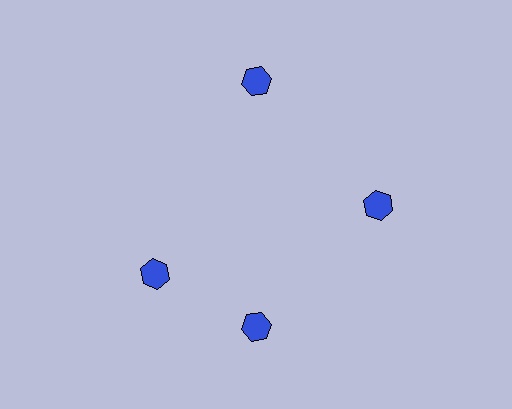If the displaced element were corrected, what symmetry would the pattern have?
It would have 4-fold rotational symmetry — the pattern would map onto itself every 90 degrees.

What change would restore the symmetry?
The symmetry would be restored by rotating it back into even spacing with its neighbors so that all 4 hexagons sit at equal angles and equal distance from the center.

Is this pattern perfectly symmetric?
No. The 4 blue hexagons are arranged in a ring, but one element near the 9 o'clock position is rotated out of alignment along the ring, breaking the 4-fold rotational symmetry.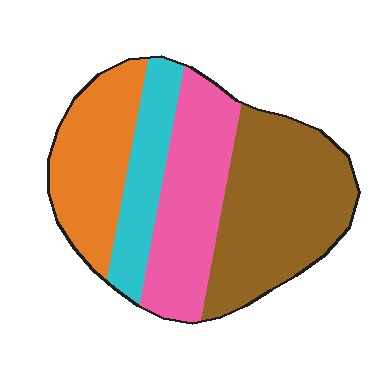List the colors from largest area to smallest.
From largest to smallest: brown, pink, orange, cyan.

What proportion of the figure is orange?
Orange covers about 25% of the figure.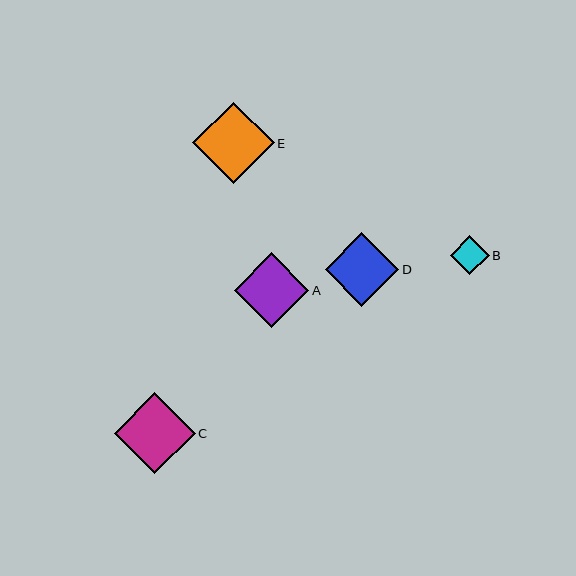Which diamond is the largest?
Diamond E is the largest with a size of approximately 82 pixels.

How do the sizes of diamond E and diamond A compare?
Diamond E and diamond A are approximately the same size.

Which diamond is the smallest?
Diamond B is the smallest with a size of approximately 39 pixels.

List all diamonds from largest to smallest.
From largest to smallest: E, C, A, D, B.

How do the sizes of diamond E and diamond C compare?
Diamond E and diamond C are approximately the same size.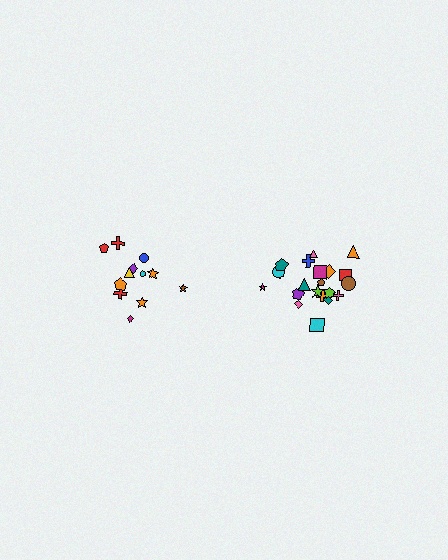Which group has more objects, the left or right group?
The right group.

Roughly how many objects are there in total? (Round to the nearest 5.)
Roughly 35 objects in total.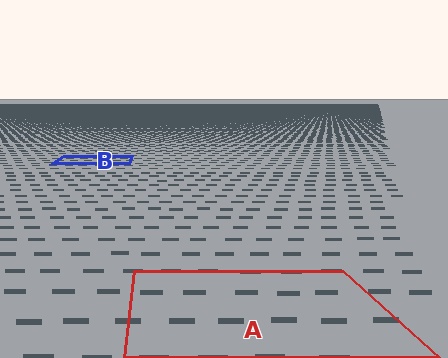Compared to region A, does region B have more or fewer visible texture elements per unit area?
Region B has more texture elements per unit area — they are packed more densely because it is farther away.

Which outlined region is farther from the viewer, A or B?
Region B is farther from the viewer — the texture elements inside it appear smaller and more densely packed.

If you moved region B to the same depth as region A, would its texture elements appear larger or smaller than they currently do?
They would appear larger. At a closer depth, the same texture elements are projected at a bigger on-screen size.